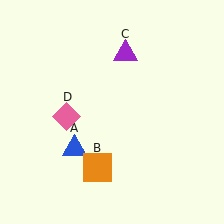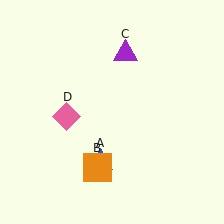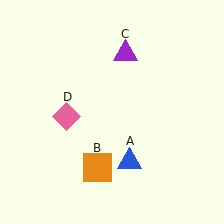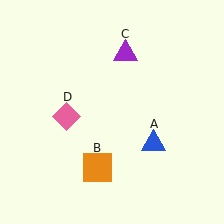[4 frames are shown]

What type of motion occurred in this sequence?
The blue triangle (object A) rotated counterclockwise around the center of the scene.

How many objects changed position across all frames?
1 object changed position: blue triangle (object A).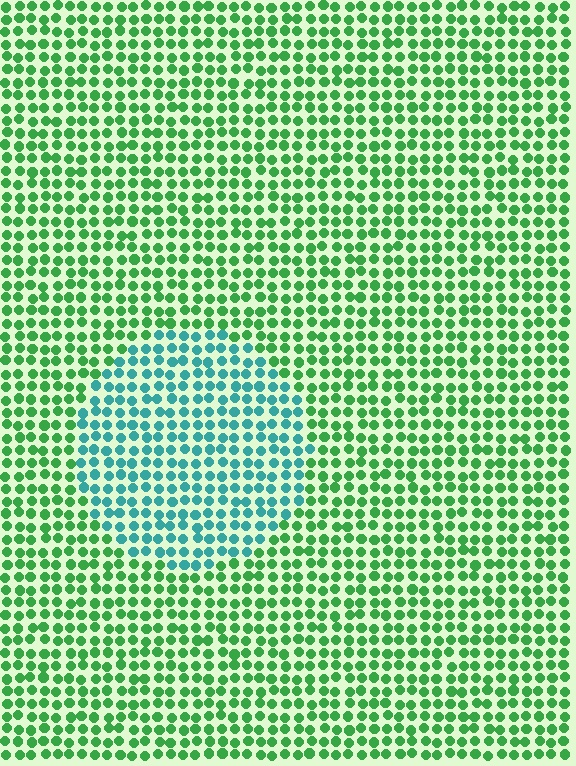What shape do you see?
I see a circle.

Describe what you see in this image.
The image is filled with small green elements in a uniform arrangement. A circle-shaped region is visible where the elements are tinted to a slightly different hue, forming a subtle color boundary.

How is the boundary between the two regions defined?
The boundary is defined purely by a slight shift in hue (about 49 degrees). Spacing, size, and orientation are identical on both sides.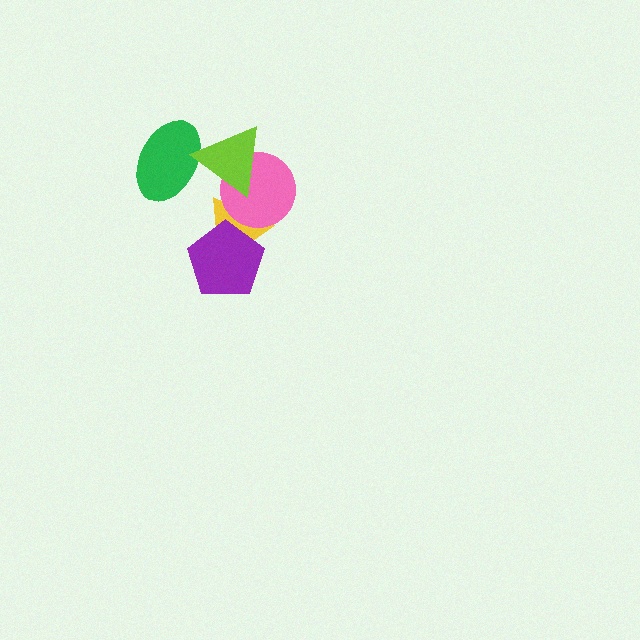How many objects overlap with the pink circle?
2 objects overlap with the pink circle.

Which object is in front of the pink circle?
The lime triangle is in front of the pink circle.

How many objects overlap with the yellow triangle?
3 objects overlap with the yellow triangle.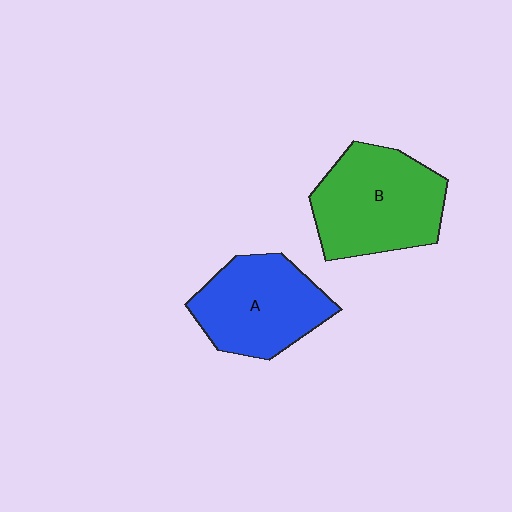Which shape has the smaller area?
Shape A (blue).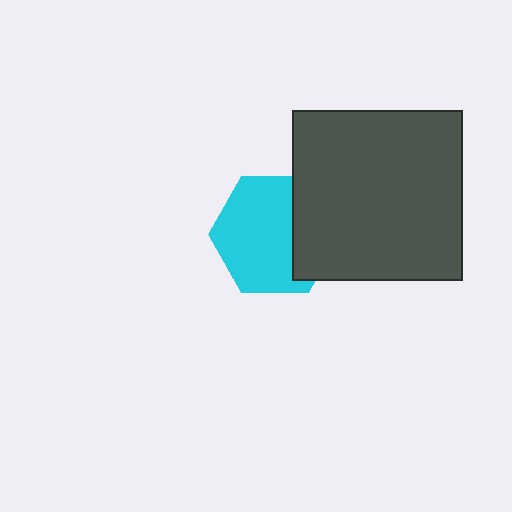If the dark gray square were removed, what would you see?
You would see the complete cyan hexagon.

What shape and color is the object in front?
The object in front is a dark gray square.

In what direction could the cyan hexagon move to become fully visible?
The cyan hexagon could move left. That would shift it out from behind the dark gray square entirely.